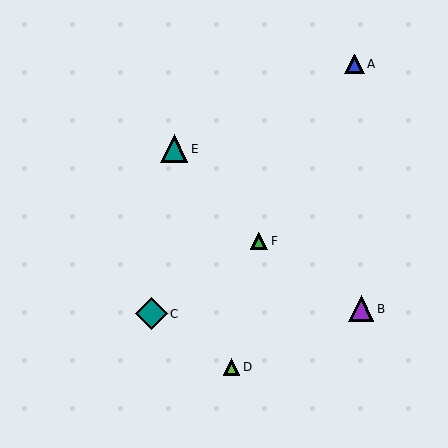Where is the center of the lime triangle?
The center of the lime triangle is at (232, 367).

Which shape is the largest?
The teal diamond (labeled C) is the largest.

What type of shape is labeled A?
Shape A is a blue triangle.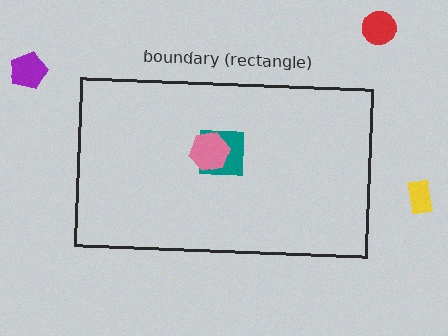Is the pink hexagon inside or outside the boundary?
Inside.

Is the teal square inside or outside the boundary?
Inside.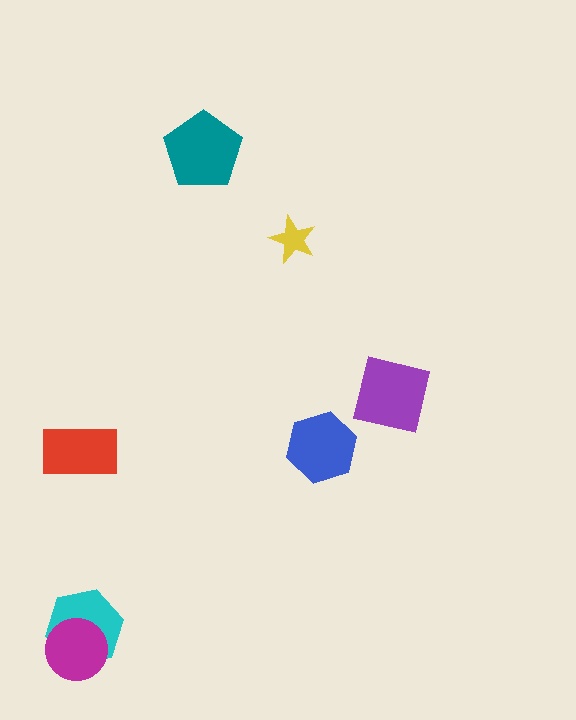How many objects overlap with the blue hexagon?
0 objects overlap with the blue hexagon.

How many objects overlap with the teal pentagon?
0 objects overlap with the teal pentagon.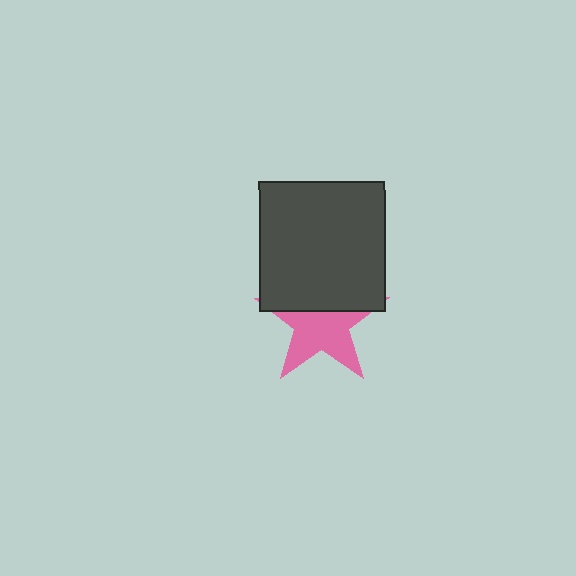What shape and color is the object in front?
The object in front is a dark gray rectangle.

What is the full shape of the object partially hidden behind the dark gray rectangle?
The partially hidden object is a pink star.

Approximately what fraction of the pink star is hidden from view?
Roughly 40% of the pink star is hidden behind the dark gray rectangle.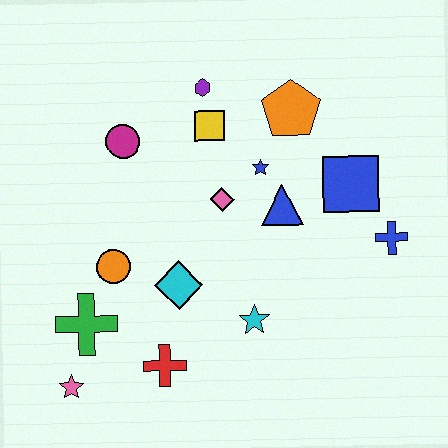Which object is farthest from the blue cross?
The pink star is farthest from the blue cross.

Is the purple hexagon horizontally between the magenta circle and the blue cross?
Yes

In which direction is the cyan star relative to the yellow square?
The cyan star is below the yellow square.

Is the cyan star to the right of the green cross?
Yes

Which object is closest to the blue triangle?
The blue star is closest to the blue triangle.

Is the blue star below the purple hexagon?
Yes